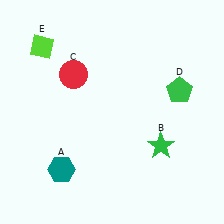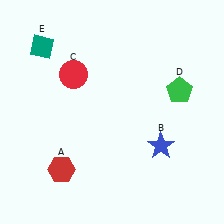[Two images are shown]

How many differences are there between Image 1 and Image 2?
There are 3 differences between the two images.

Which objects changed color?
A changed from teal to red. B changed from green to blue. E changed from lime to teal.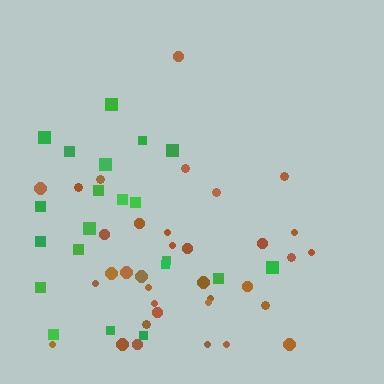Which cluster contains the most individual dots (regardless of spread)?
Brown (35).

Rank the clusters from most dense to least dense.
brown, green.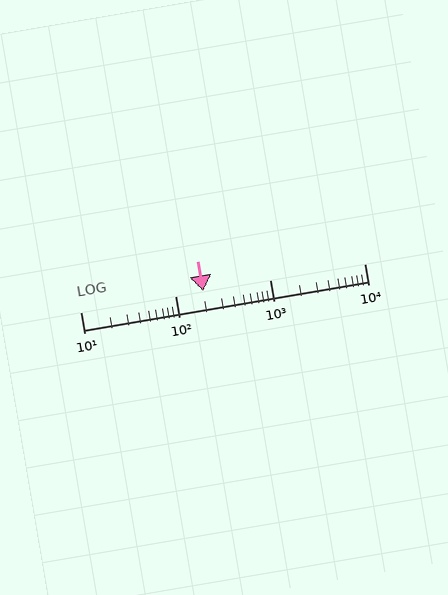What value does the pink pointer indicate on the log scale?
The pointer indicates approximately 200.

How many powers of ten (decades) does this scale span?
The scale spans 3 decades, from 10 to 10000.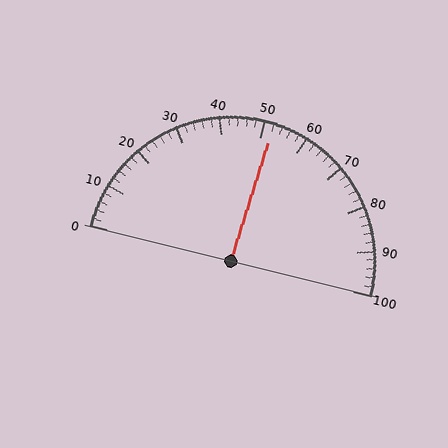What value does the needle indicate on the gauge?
The needle indicates approximately 52.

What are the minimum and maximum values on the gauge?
The gauge ranges from 0 to 100.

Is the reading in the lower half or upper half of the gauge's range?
The reading is in the upper half of the range (0 to 100).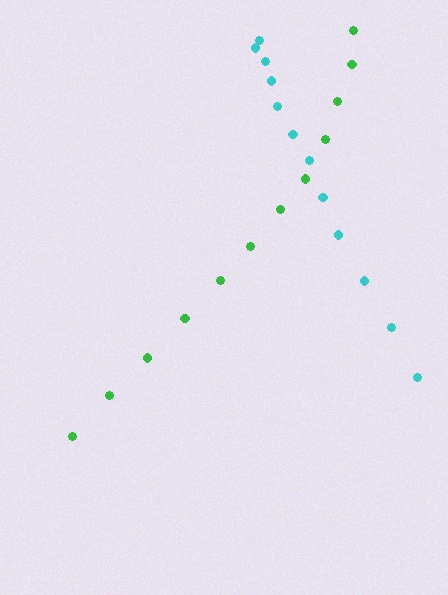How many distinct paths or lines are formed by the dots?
There are 2 distinct paths.